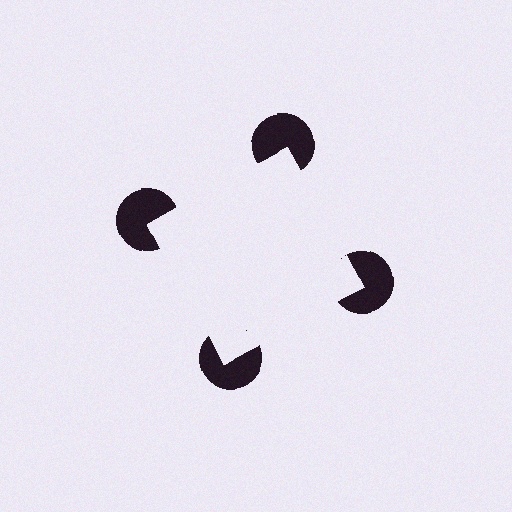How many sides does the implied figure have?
4 sides.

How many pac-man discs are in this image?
There are 4 — one at each vertex of the illusory square.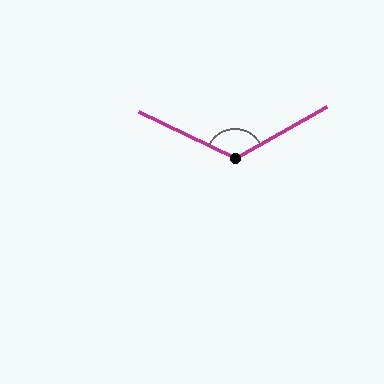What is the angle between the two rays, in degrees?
Approximately 125 degrees.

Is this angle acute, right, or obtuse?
It is obtuse.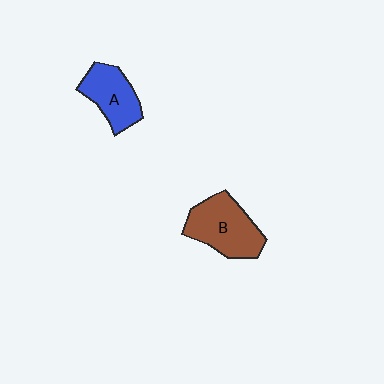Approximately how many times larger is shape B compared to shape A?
Approximately 1.3 times.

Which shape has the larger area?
Shape B (brown).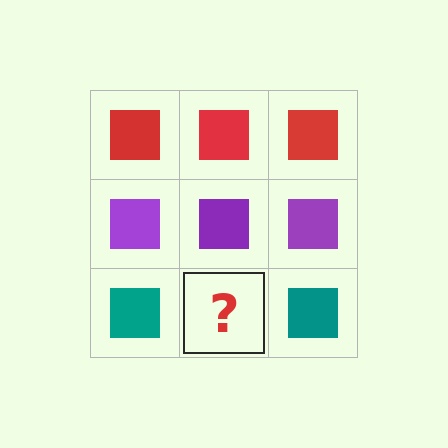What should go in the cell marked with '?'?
The missing cell should contain a teal square.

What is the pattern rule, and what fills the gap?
The rule is that each row has a consistent color. The gap should be filled with a teal square.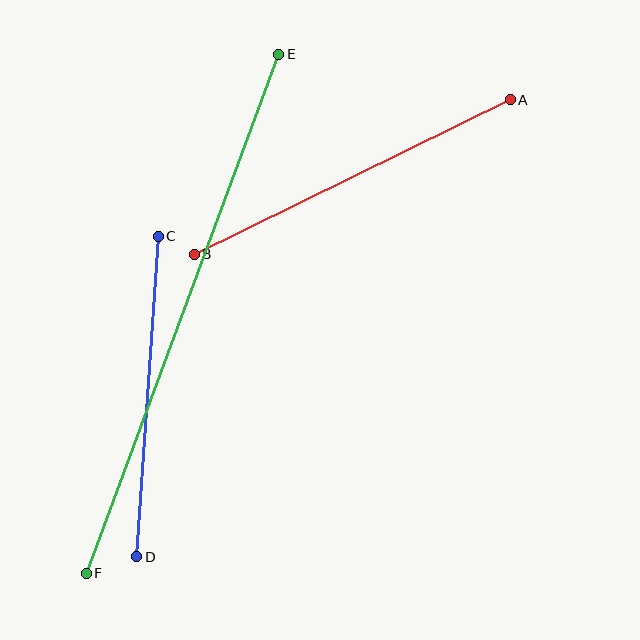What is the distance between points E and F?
The distance is approximately 554 pixels.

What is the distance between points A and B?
The distance is approximately 352 pixels.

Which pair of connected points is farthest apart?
Points E and F are farthest apart.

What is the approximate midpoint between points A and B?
The midpoint is at approximately (352, 177) pixels.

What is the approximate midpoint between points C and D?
The midpoint is at approximately (147, 396) pixels.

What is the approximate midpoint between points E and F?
The midpoint is at approximately (182, 314) pixels.